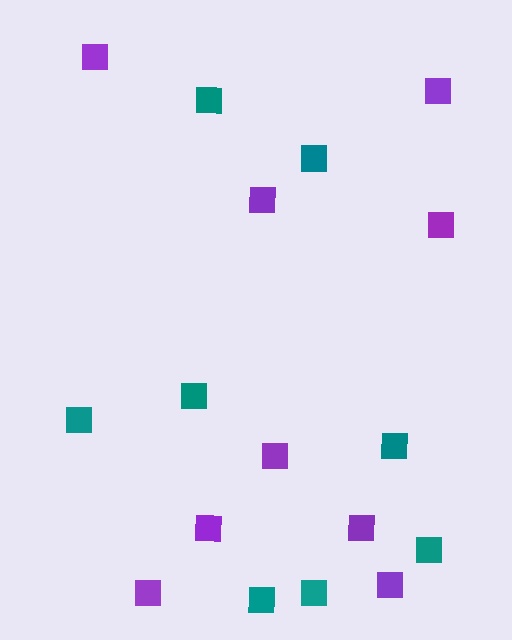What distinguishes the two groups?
There are 2 groups: one group of teal squares (8) and one group of purple squares (9).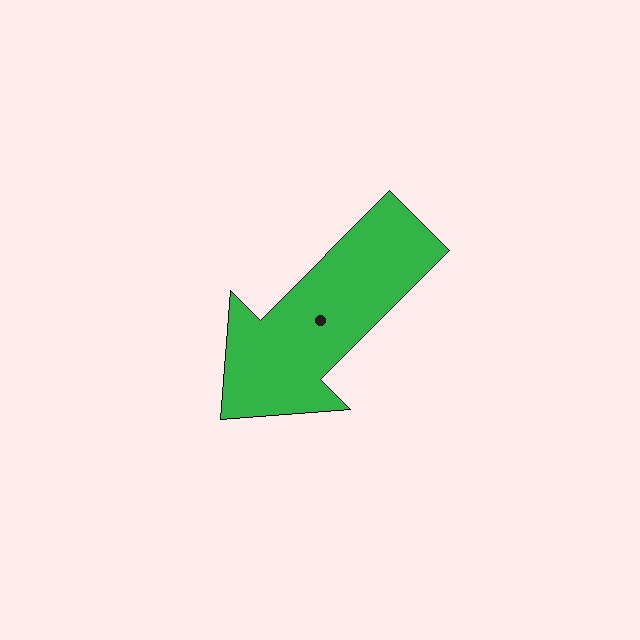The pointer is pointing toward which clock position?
Roughly 7 o'clock.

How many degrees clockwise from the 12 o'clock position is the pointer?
Approximately 225 degrees.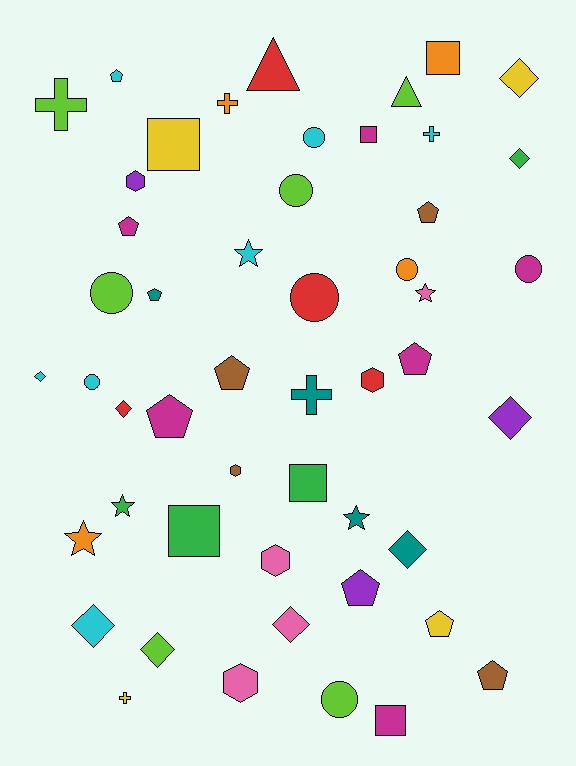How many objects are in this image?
There are 50 objects.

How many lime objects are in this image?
There are 6 lime objects.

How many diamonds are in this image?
There are 9 diamonds.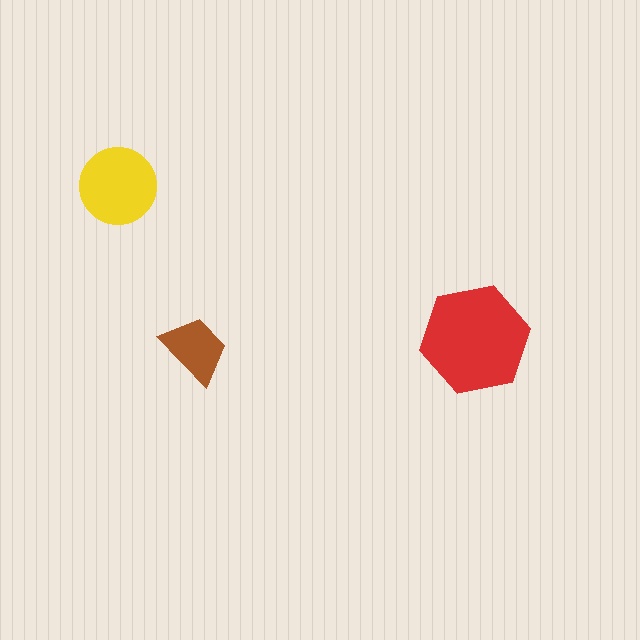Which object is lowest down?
The brown trapezoid is bottommost.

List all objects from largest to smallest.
The red hexagon, the yellow circle, the brown trapezoid.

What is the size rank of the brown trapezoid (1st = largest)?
3rd.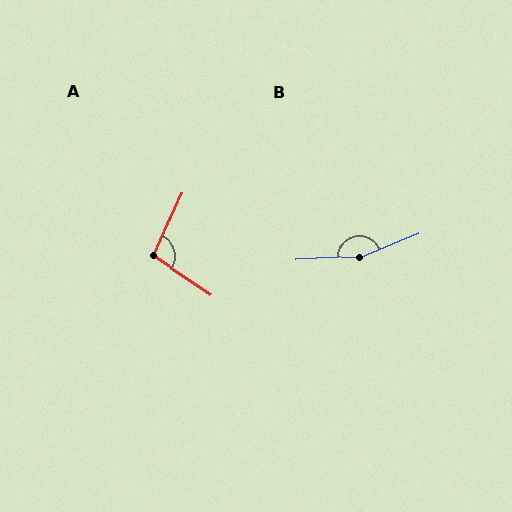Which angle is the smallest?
A, at approximately 100 degrees.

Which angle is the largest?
B, at approximately 160 degrees.